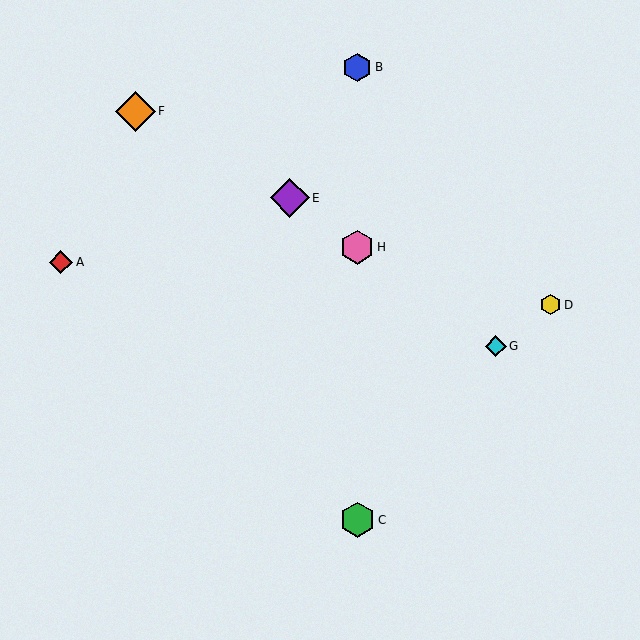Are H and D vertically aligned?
No, H is at x≈357 and D is at x≈550.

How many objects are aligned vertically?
3 objects (B, C, H) are aligned vertically.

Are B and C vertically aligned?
Yes, both are at x≈357.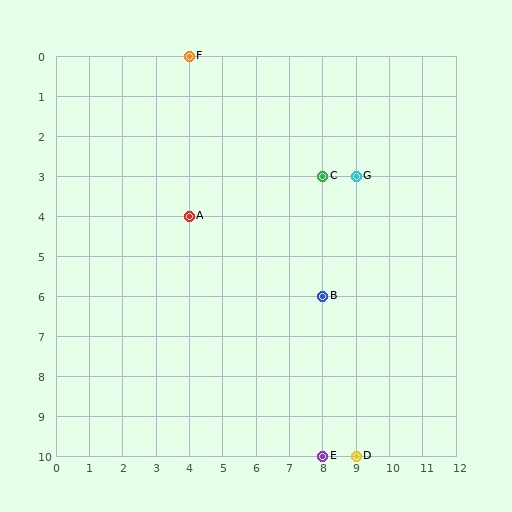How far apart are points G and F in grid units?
Points G and F are 5 columns and 3 rows apart (about 5.8 grid units diagonally).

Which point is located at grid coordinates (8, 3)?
Point C is at (8, 3).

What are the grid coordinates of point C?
Point C is at grid coordinates (8, 3).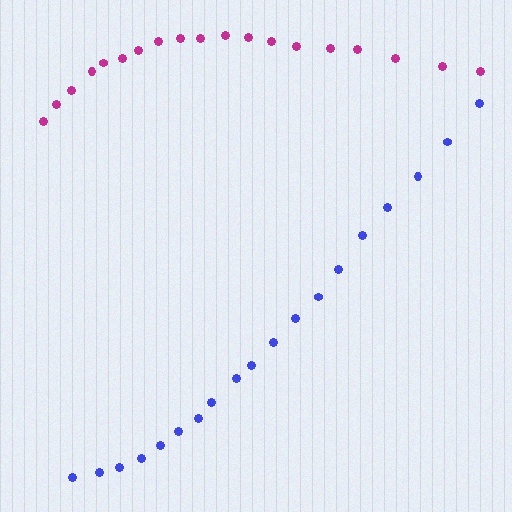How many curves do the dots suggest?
There are 2 distinct paths.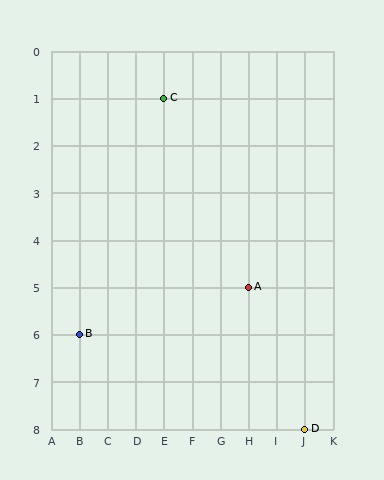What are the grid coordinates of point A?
Point A is at grid coordinates (H, 5).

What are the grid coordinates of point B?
Point B is at grid coordinates (B, 6).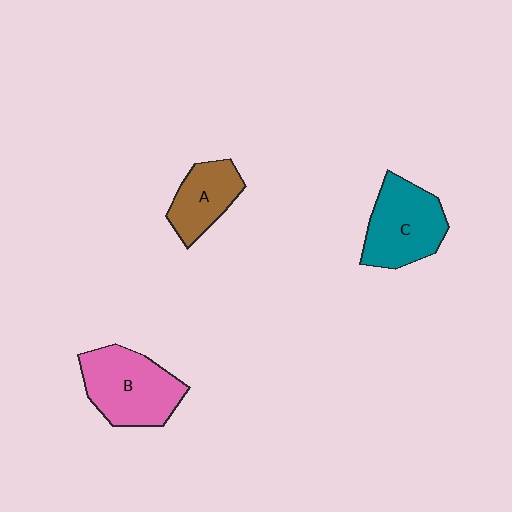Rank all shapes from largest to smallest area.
From largest to smallest: B (pink), C (teal), A (brown).